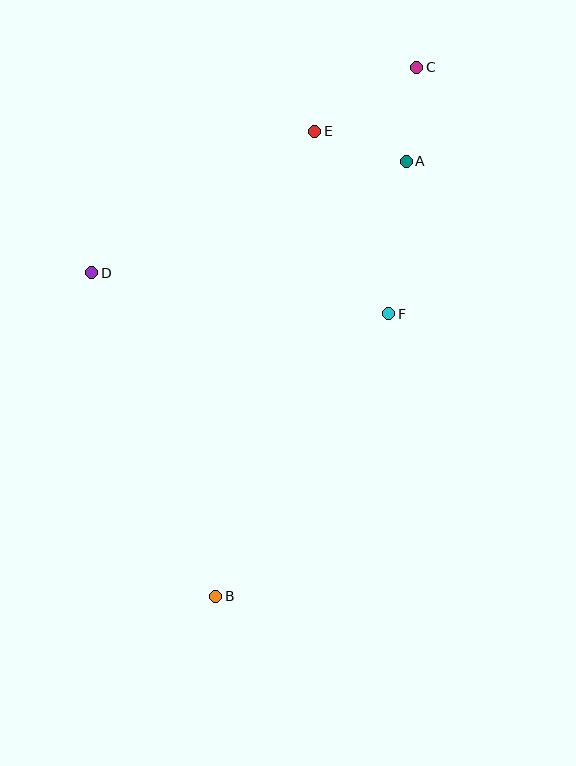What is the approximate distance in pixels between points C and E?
The distance between C and E is approximately 120 pixels.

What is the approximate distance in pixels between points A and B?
The distance between A and B is approximately 475 pixels.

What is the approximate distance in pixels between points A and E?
The distance between A and E is approximately 97 pixels.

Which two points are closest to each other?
Points A and C are closest to each other.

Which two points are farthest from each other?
Points B and C are farthest from each other.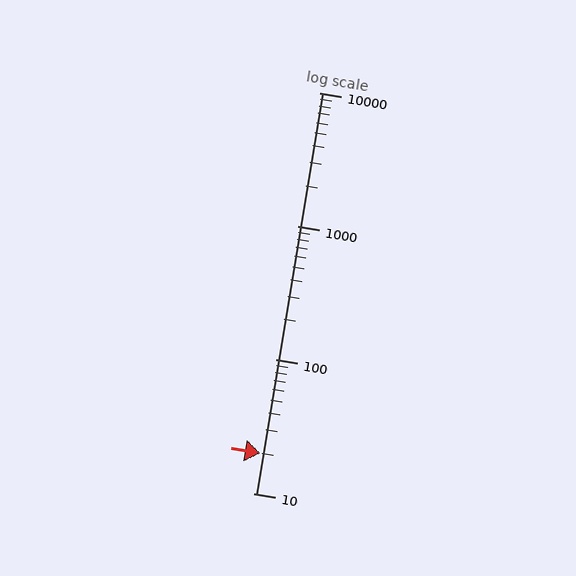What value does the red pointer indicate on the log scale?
The pointer indicates approximately 20.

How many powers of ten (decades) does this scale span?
The scale spans 3 decades, from 10 to 10000.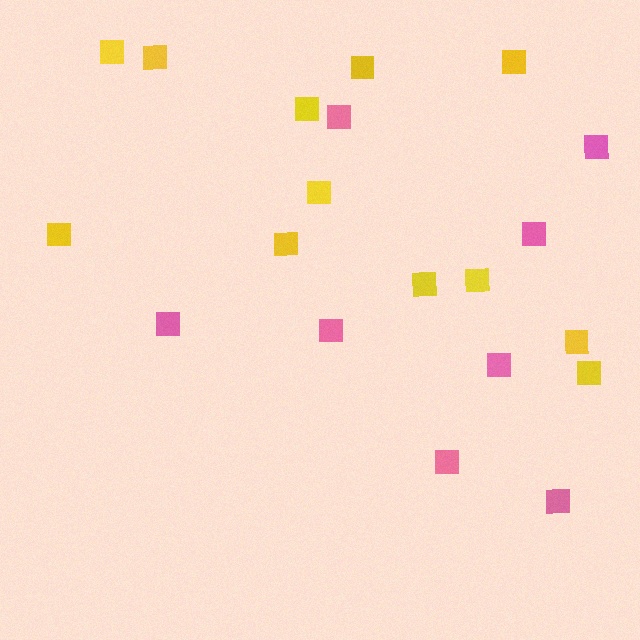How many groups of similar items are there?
There are 2 groups: one group of pink squares (8) and one group of yellow squares (12).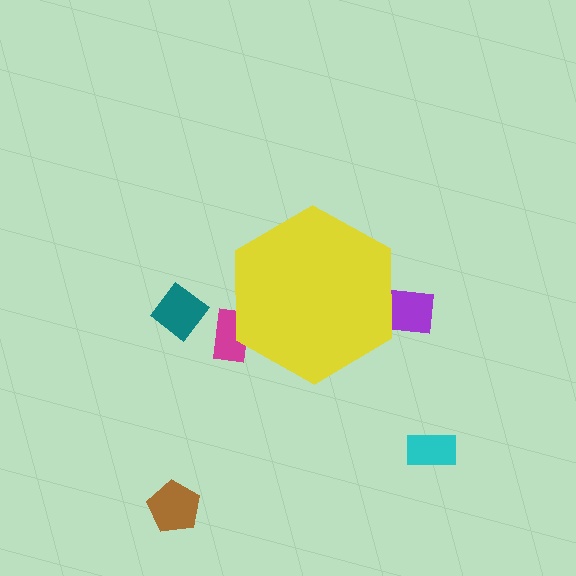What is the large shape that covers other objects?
A yellow hexagon.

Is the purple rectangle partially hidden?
Yes, the purple rectangle is partially hidden behind the yellow hexagon.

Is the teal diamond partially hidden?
No, the teal diamond is fully visible.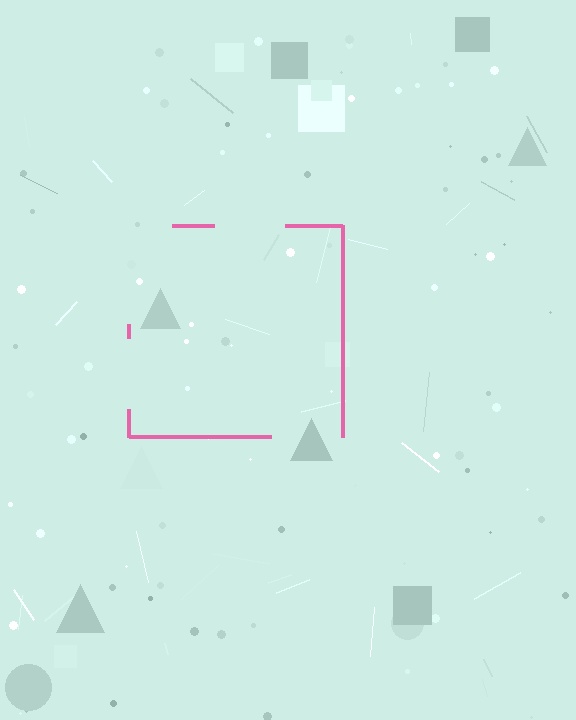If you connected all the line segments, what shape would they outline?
They would outline a square.